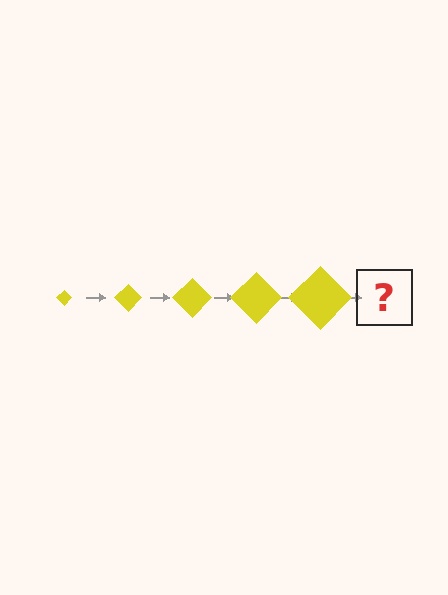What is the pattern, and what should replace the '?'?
The pattern is that the diamond gets progressively larger each step. The '?' should be a yellow diamond, larger than the previous one.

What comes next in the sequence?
The next element should be a yellow diamond, larger than the previous one.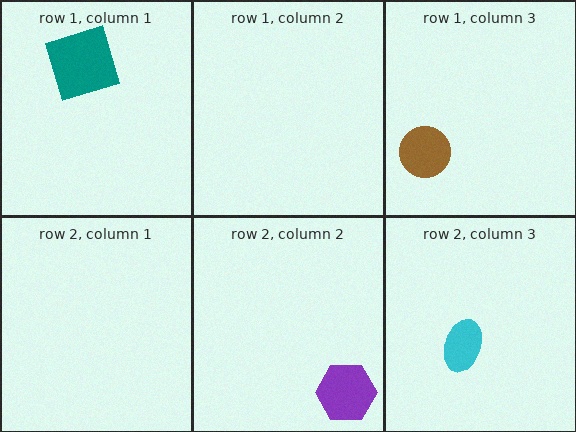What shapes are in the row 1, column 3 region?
The brown circle.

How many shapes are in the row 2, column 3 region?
1.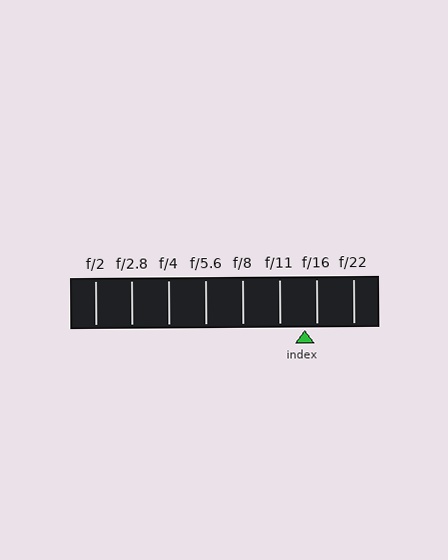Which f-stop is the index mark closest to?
The index mark is closest to f/16.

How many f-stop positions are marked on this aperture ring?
There are 8 f-stop positions marked.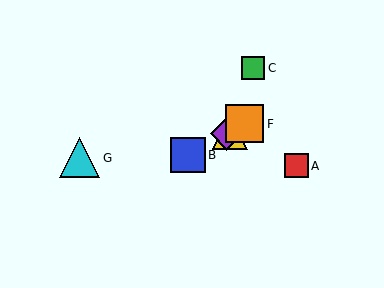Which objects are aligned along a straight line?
Objects B, D, E, F are aligned along a straight line.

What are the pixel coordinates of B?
Object B is at (188, 155).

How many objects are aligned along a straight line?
4 objects (B, D, E, F) are aligned along a straight line.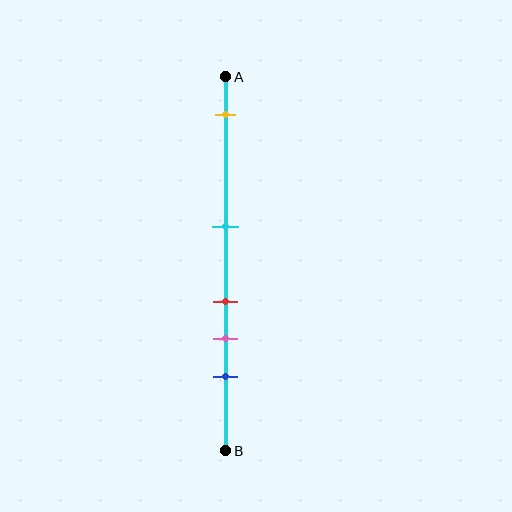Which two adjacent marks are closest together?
The red and pink marks are the closest adjacent pair.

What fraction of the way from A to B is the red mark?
The red mark is approximately 60% (0.6) of the way from A to B.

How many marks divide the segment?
There are 5 marks dividing the segment.